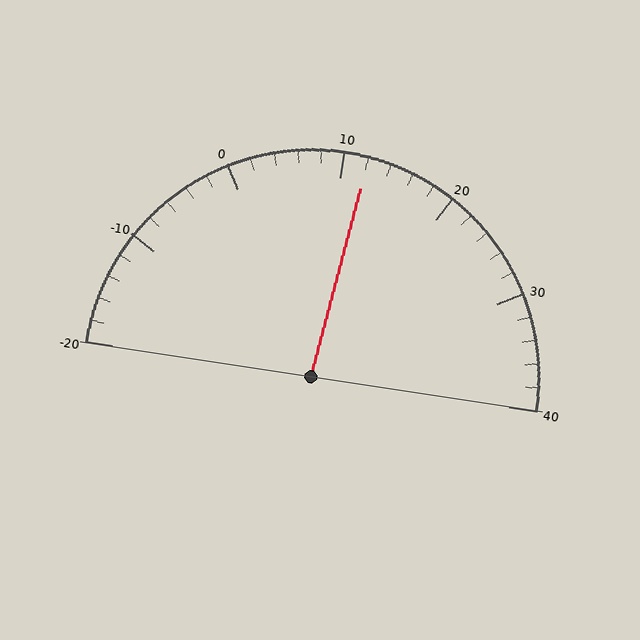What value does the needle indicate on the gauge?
The needle indicates approximately 12.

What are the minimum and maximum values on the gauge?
The gauge ranges from -20 to 40.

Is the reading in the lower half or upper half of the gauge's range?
The reading is in the upper half of the range (-20 to 40).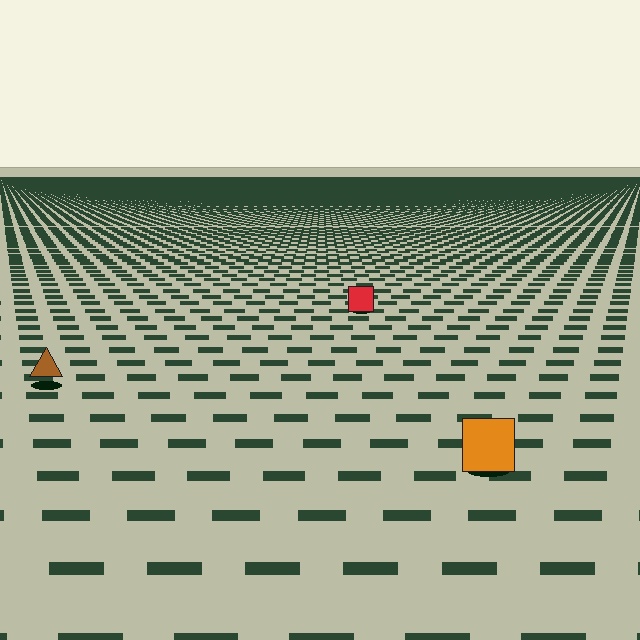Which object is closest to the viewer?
The orange square is closest. The texture marks near it are larger and more spread out.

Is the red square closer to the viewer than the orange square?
No. The orange square is closer — you can tell from the texture gradient: the ground texture is coarser near it.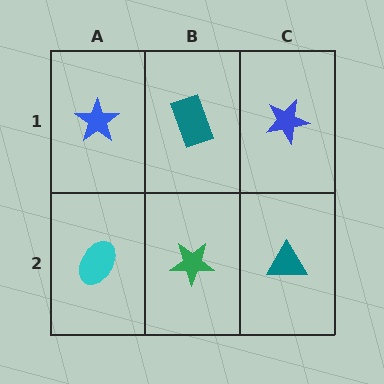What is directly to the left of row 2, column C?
A green star.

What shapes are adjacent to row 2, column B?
A teal rectangle (row 1, column B), a cyan ellipse (row 2, column A), a teal triangle (row 2, column C).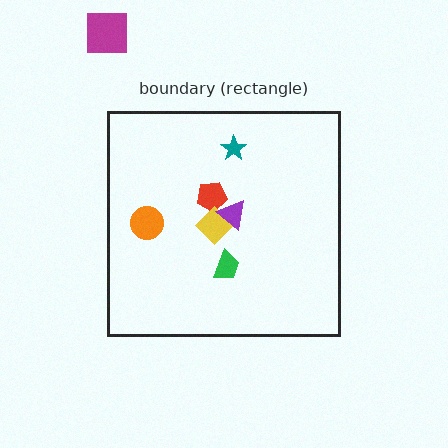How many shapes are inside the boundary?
6 inside, 1 outside.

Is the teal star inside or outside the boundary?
Inside.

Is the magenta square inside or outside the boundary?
Outside.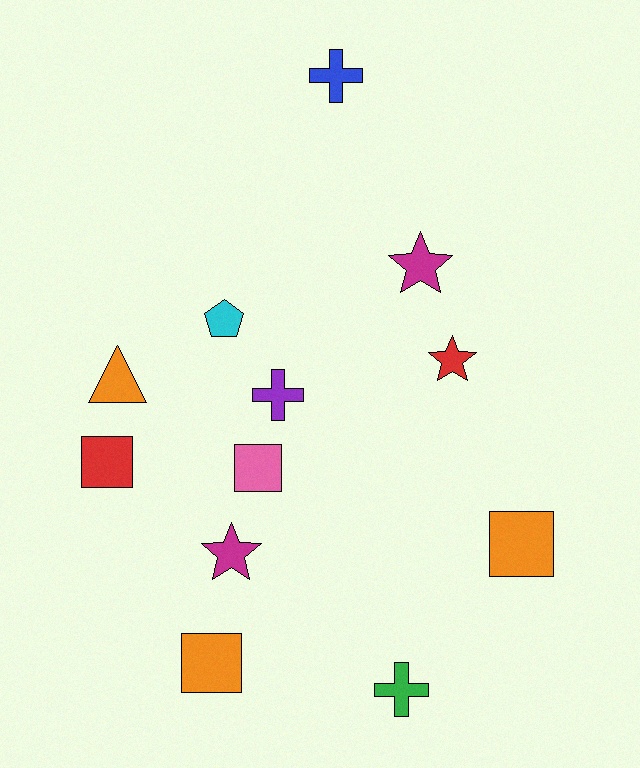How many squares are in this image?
There are 4 squares.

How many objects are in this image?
There are 12 objects.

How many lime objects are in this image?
There are no lime objects.